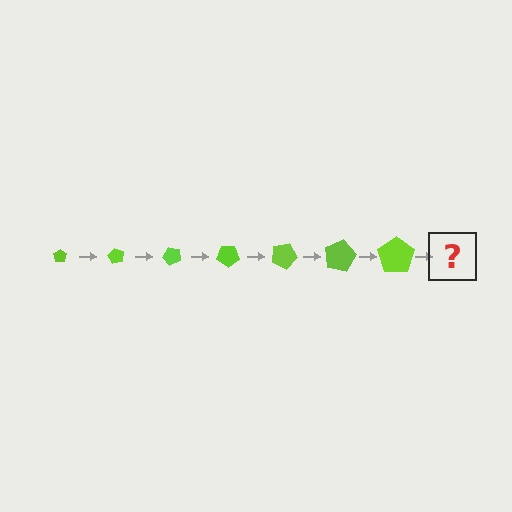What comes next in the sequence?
The next element should be a pentagon, larger than the previous one and rotated 420 degrees from the start.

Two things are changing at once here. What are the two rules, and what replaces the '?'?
The two rules are that the pentagon grows larger each step and it rotates 60 degrees each step. The '?' should be a pentagon, larger than the previous one and rotated 420 degrees from the start.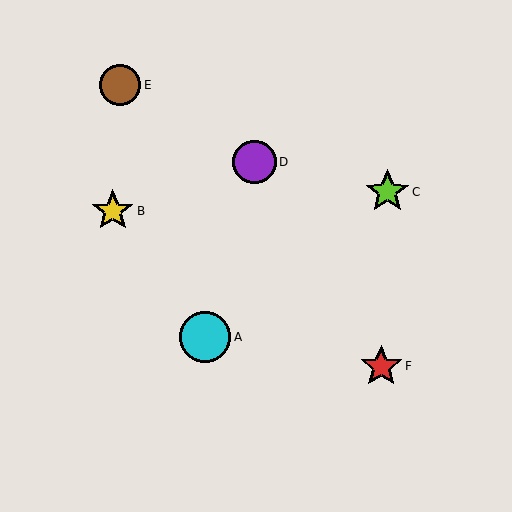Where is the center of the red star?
The center of the red star is at (381, 366).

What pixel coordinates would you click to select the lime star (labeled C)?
Click at (387, 192) to select the lime star C.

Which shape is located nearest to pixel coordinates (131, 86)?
The brown circle (labeled E) at (120, 85) is nearest to that location.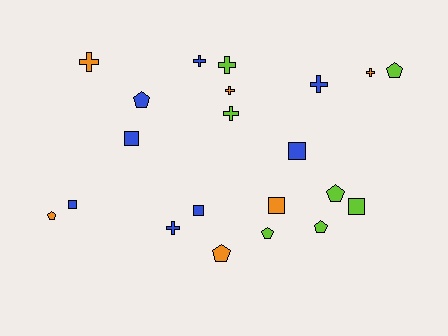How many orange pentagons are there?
There are 2 orange pentagons.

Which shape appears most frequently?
Cross, with 8 objects.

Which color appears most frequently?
Blue, with 8 objects.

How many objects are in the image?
There are 21 objects.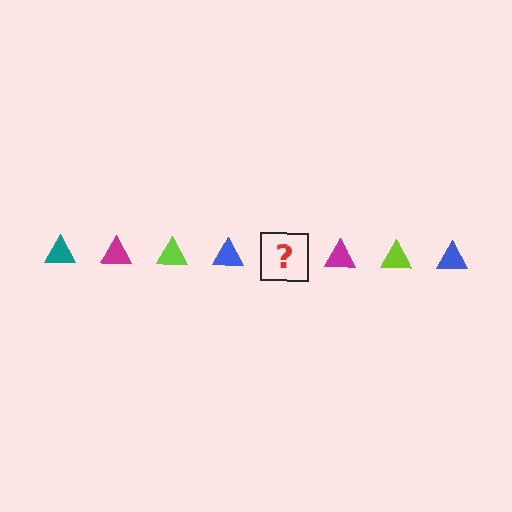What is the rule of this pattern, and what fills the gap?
The rule is that the pattern cycles through teal, magenta, lime, blue triangles. The gap should be filled with a teal triangle.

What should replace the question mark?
The question mark should be replaced with a teal triangle.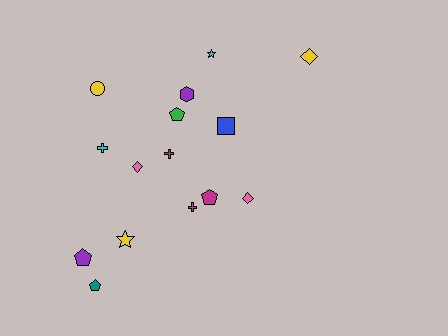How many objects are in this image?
There are 15 objects.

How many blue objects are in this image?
There is 1 blue object.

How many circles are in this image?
There is 1 circle.